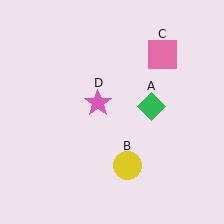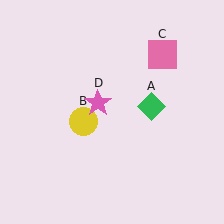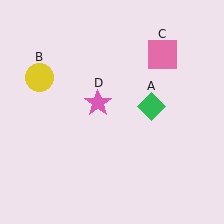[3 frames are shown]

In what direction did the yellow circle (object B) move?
The yellow circle (object B) moved up and to the left.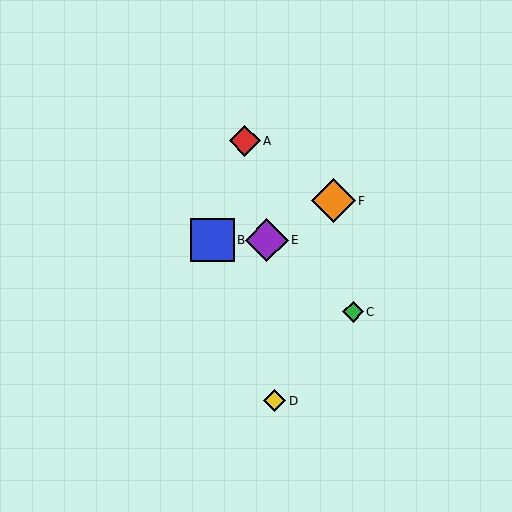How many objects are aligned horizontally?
2 objects (B, E) are aligned horizontally.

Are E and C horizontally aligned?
No, E is at y≈240 and C is at y≈312.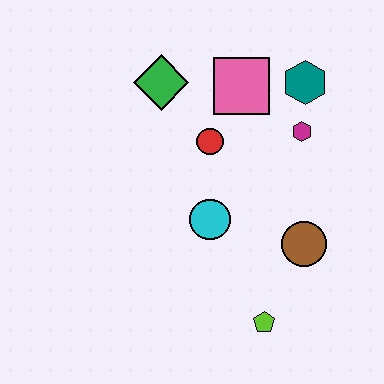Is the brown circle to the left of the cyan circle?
No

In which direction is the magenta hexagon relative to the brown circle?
The magenta hexagon is above the brown circle.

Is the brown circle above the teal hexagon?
No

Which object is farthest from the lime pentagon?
The green diamond is farthest from the lime pentagon.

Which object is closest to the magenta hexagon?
The teal hexagon is closest to the magenta hexagon.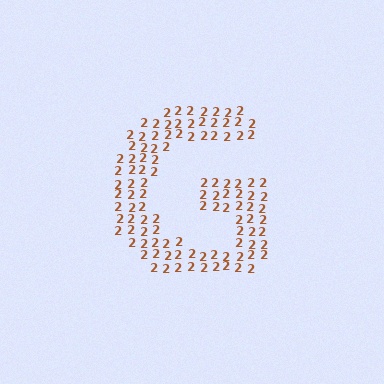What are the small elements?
The small elements are digit 2's.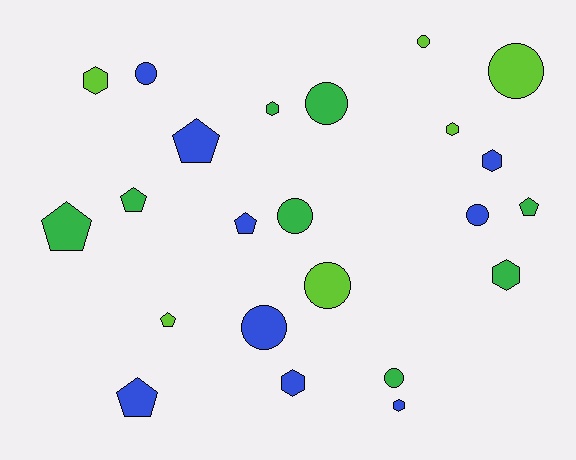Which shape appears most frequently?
Circle, with 9 objects.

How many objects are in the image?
There are 23 objects.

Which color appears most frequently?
Blue, with 9 objects.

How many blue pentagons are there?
There are 3 blue pentagons.